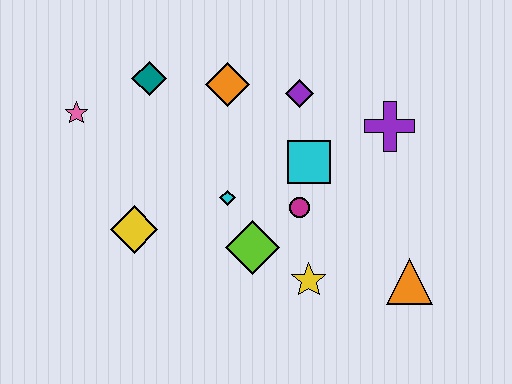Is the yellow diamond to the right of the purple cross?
No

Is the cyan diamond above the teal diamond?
No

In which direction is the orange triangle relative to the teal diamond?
The orange triangle is to the right of the teal diamond.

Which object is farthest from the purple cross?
The pink star is farthest from the purple cross.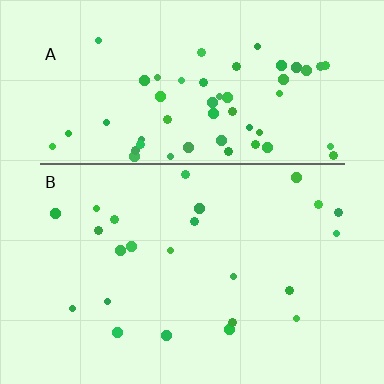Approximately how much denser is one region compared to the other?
Approximately 2.5× — region A over region B.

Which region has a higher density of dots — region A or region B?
A (the top).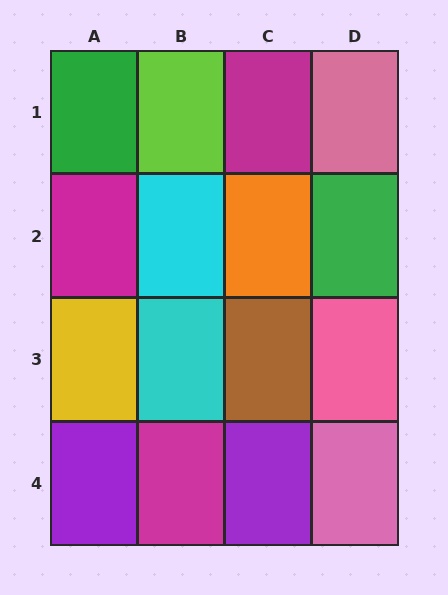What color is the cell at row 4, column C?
Purple.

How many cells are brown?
1 cell is brown.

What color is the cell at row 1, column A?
Green.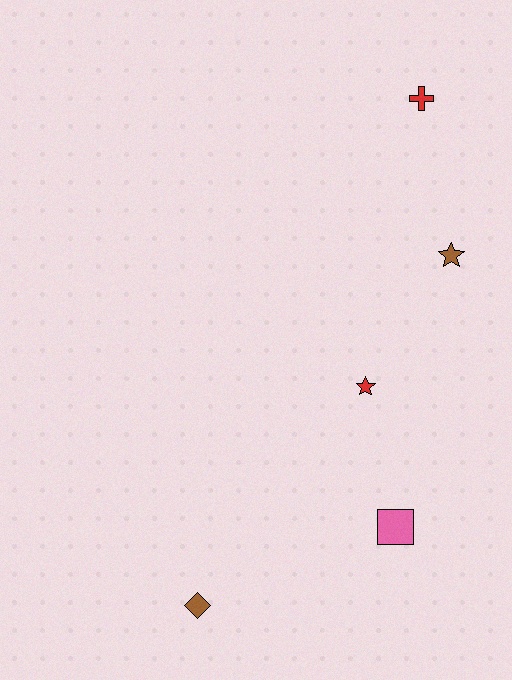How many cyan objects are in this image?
There are no cyan objects.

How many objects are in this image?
There are 5 objects.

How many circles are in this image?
There are no circles.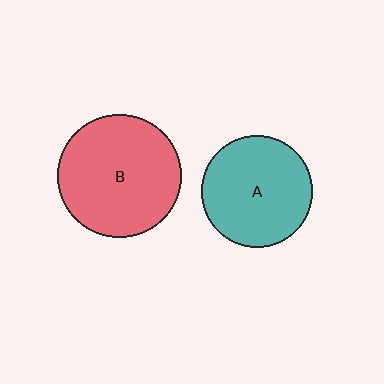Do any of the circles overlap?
No, none of the circles overlap.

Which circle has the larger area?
Circle B (red).